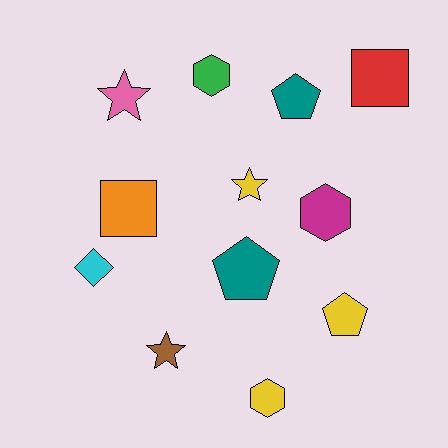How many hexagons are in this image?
There are 3 hexagons.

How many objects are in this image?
There are 12 objects.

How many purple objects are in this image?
There are no purple objects.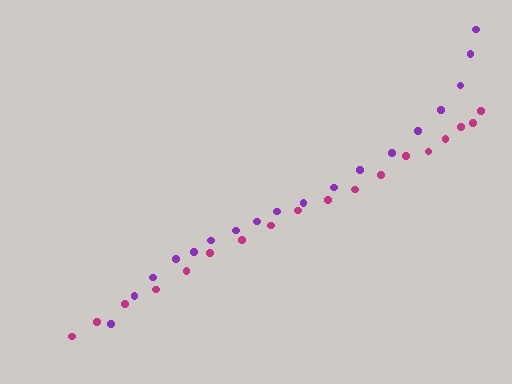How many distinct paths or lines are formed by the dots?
There are 2 distinct paths.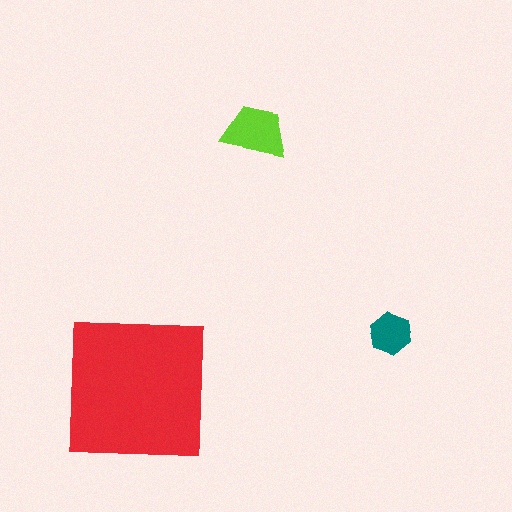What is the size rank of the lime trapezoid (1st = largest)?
2nd.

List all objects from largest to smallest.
The red square, the lime trapezoid, the teal hexagon.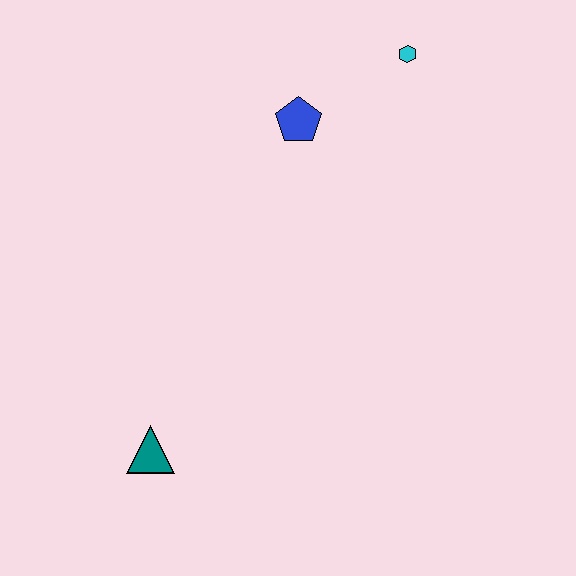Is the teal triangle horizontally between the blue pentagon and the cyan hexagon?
No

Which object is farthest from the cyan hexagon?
The teal triangle is farthest from the cyan hexagon.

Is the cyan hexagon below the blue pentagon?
No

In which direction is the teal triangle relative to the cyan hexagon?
The teal triangle is below the cyan hexagon.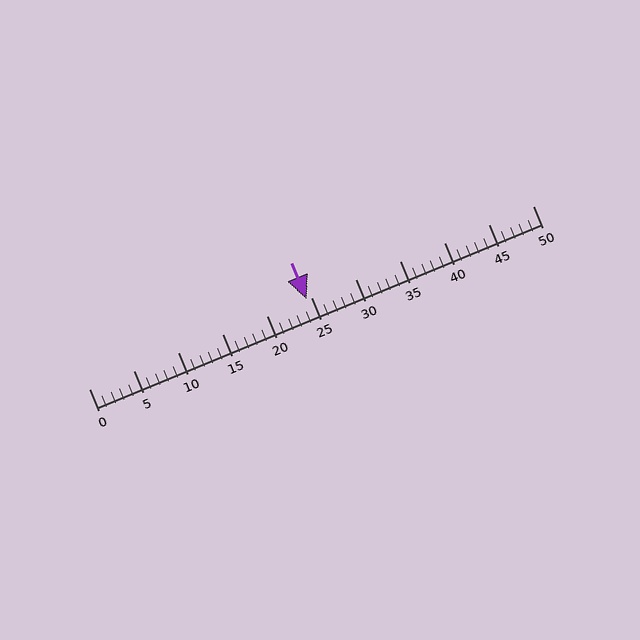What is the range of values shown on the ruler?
The ruler shows values from 0 to 50.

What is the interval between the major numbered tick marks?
The major tick marks are spaced 5 units apart.